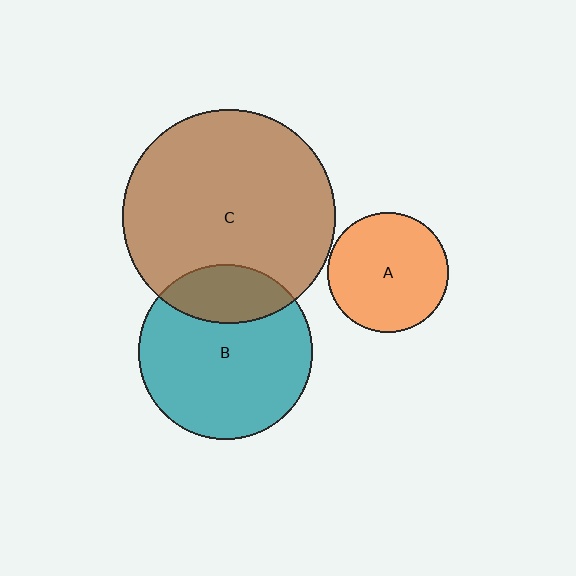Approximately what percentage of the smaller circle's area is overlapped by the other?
Approximately 25%.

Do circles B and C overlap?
Yes.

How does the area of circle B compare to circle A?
Approximately 2.1 times.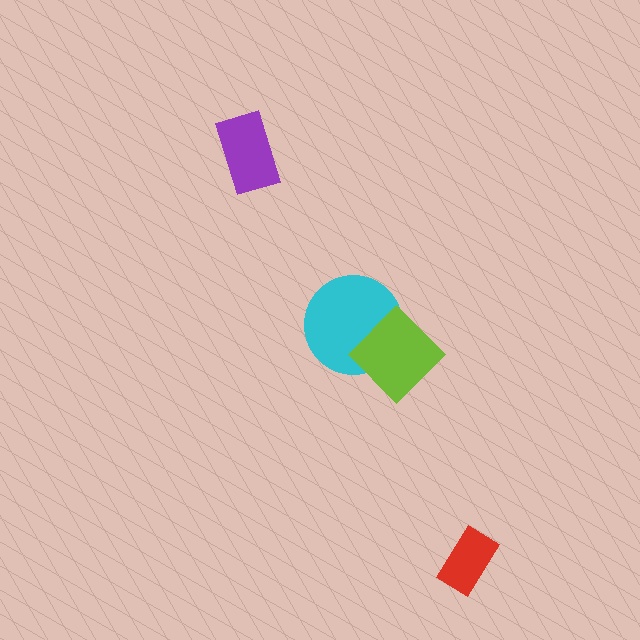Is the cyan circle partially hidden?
Yes, it is partially covered by another shape.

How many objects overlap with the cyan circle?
1 object overlaps with the cyan circle.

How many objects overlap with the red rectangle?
0 objects overlap with the red rectangle.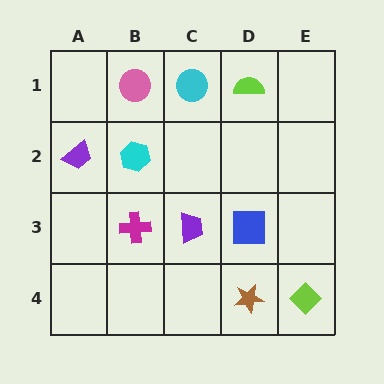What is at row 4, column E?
A lime diamond.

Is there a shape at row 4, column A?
No, that cell is empty.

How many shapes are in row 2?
2 shapes.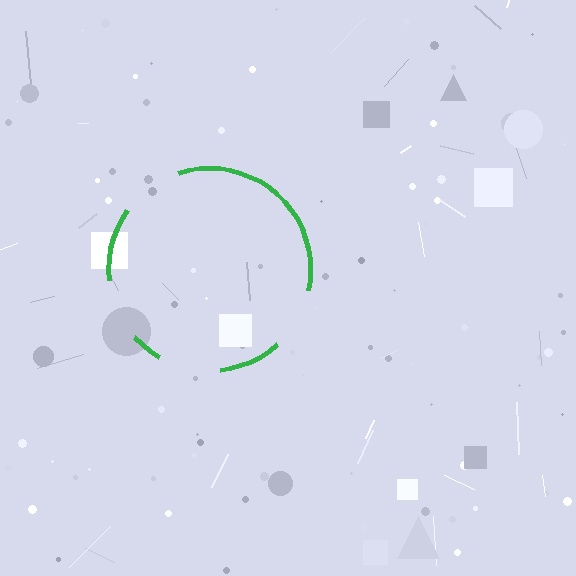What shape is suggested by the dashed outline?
The dashed outline suggests a circle.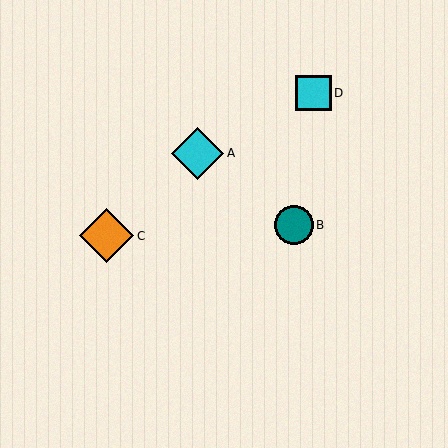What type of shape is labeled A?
Shape A is a cyan diamond.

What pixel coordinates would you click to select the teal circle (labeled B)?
Click at (294, 225) to select the teal circle B.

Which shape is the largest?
The orange diamond (labeled C) is the largest.